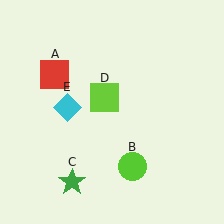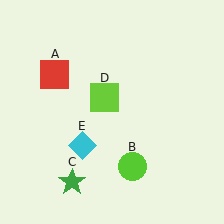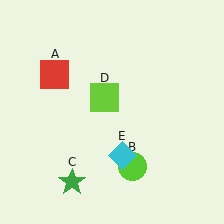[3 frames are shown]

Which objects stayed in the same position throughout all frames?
Red square (object A) and lime circle (object B) and green star (object C) and lime square (object D) remained stationary.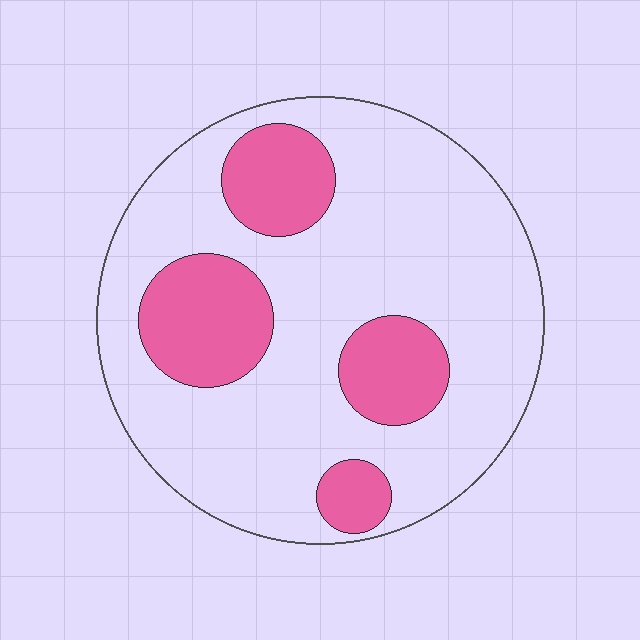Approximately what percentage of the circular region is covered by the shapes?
Approximately 25%.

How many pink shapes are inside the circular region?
4.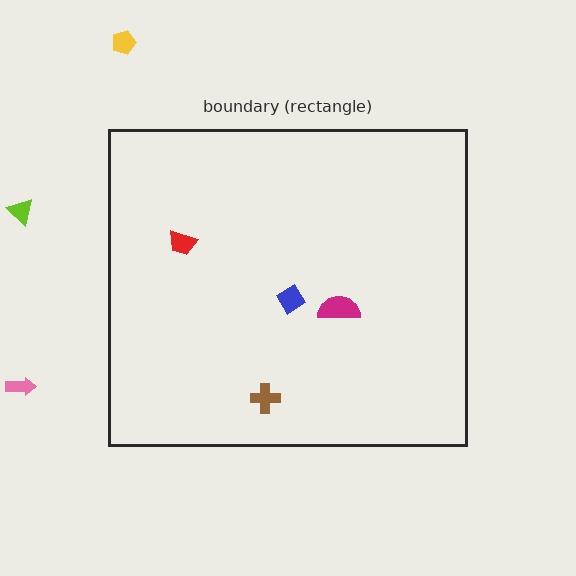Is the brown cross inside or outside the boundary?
Inside.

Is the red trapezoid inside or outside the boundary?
Inside.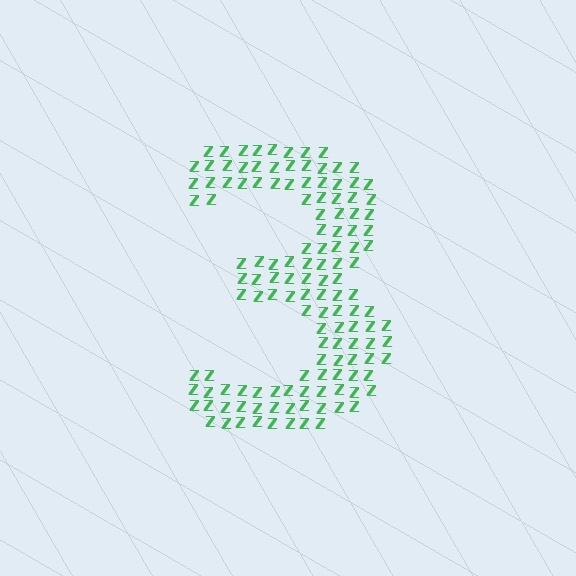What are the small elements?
The small elements are letter Z's.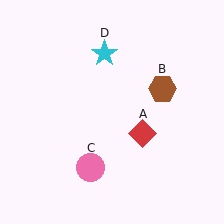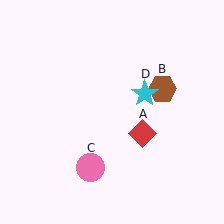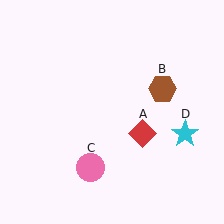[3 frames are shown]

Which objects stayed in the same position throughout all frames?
Red diamond (object A) and brown hexagon (object B) and pink circle (object C) remained stationary.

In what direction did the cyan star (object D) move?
The cyan star (object D) moved down and to the right.